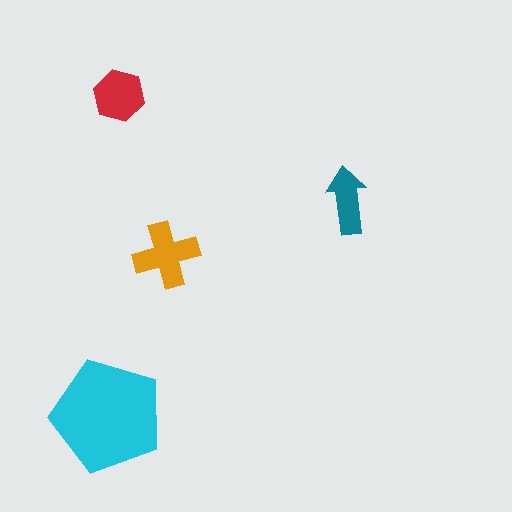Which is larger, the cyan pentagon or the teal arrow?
The cyan pentagon.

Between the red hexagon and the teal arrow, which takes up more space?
The red hexagon.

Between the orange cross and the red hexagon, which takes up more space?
The orange cross.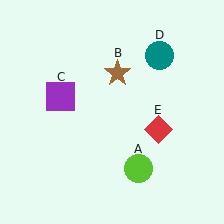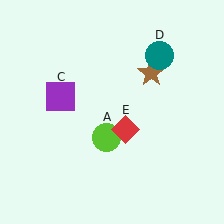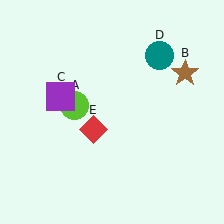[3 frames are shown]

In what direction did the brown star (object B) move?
The brown star (object B) moved right.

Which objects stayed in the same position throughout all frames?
Purple square (object C) and teal circle (object D) remained stationary.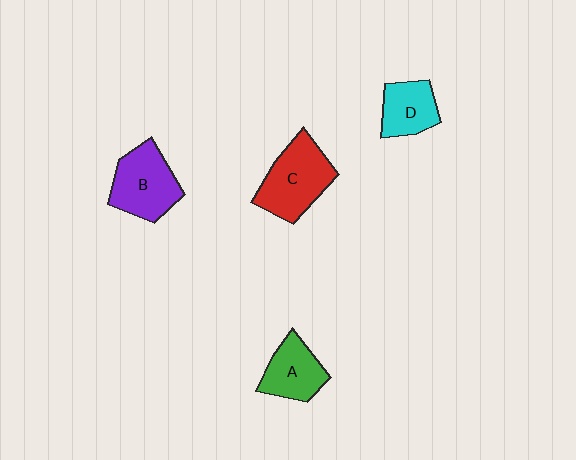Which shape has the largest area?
Shape C (red).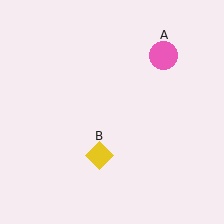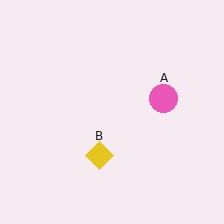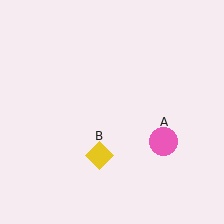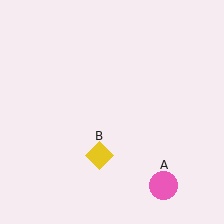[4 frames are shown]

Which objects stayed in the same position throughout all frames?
Yellow diamond (object B) remained stationary.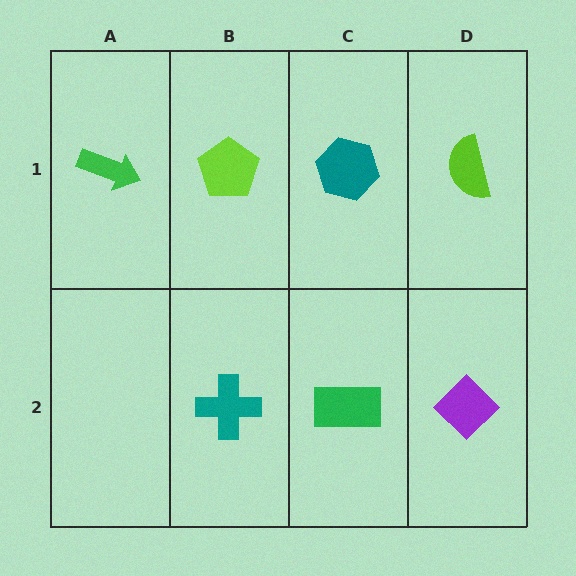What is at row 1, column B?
A lime pentagon.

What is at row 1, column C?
A teal hexagon.